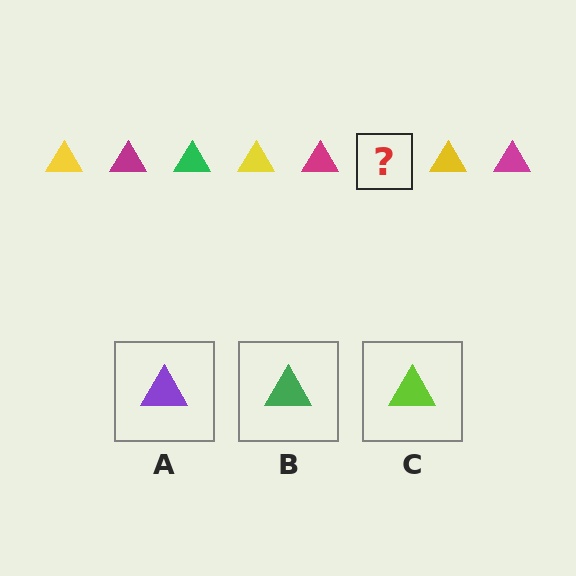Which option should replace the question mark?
Option B.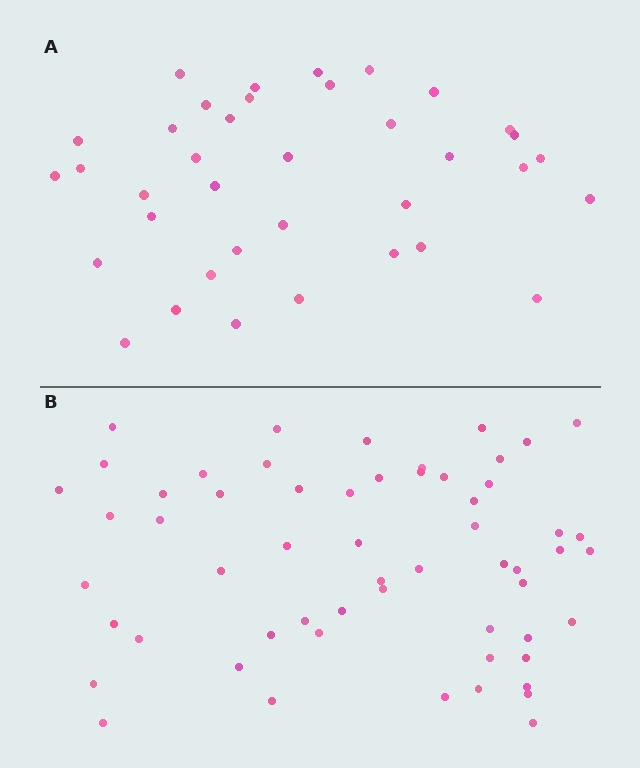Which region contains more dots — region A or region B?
Region B (the bottom region) has more dots.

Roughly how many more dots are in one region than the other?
Region B has approximately 20 more dots than region A.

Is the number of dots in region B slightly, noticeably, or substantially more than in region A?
Region B has substantially more. The ratio is roughly 1.6 to 1.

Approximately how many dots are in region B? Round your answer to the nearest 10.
About 60 dots. (The exact count is 58, which rounds to 60.)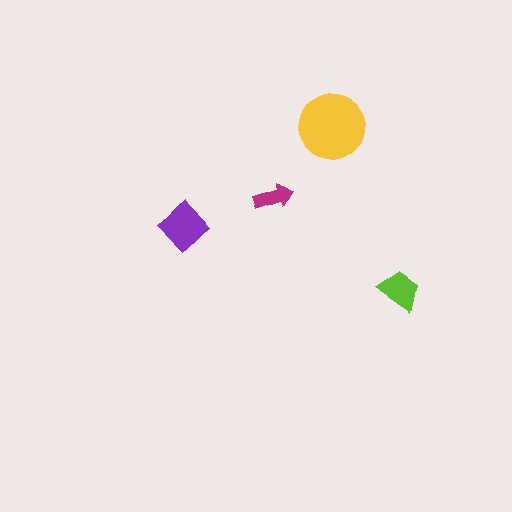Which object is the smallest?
The magenta arrow.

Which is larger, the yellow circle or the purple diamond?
The yellow circle.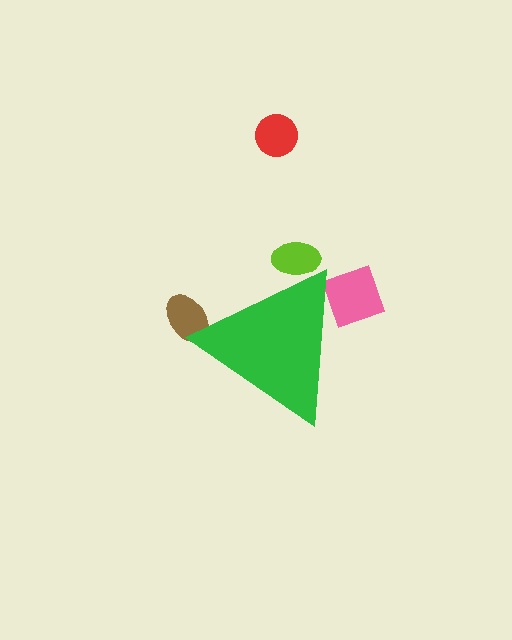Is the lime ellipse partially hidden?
Yes, the lime ellipse is partially hidden behind the green triangle.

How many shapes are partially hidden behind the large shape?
3 shapes are partially hidden.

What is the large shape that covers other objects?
A green triangle.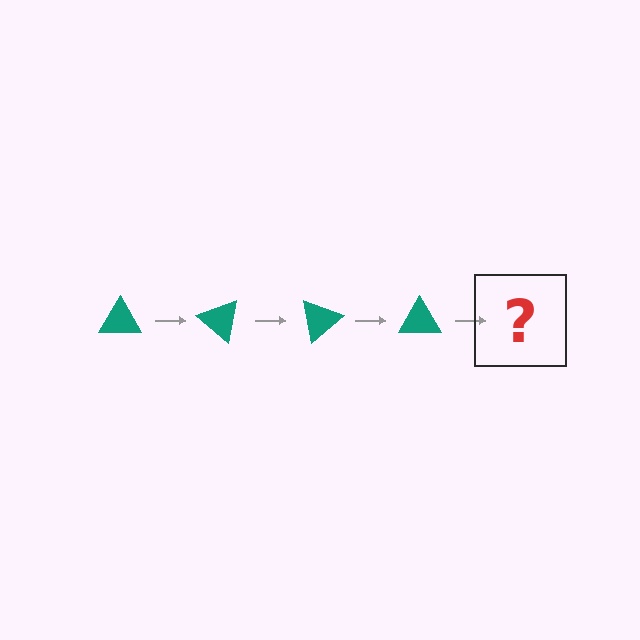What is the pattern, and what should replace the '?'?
The pattern is that the triangle rotates 40 degrees each step. The '?' should be a teal triangle rotated 160 degrees.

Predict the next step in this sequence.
The next step is a teal triangle rotated 160 degrees.